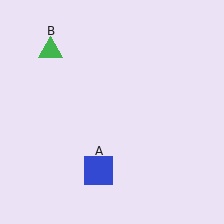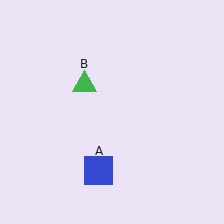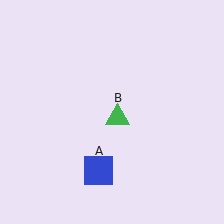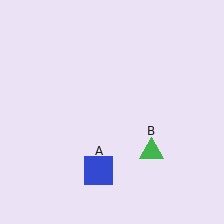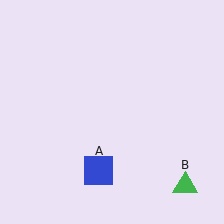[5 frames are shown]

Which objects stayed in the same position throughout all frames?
Blue square (object A) remained stationary.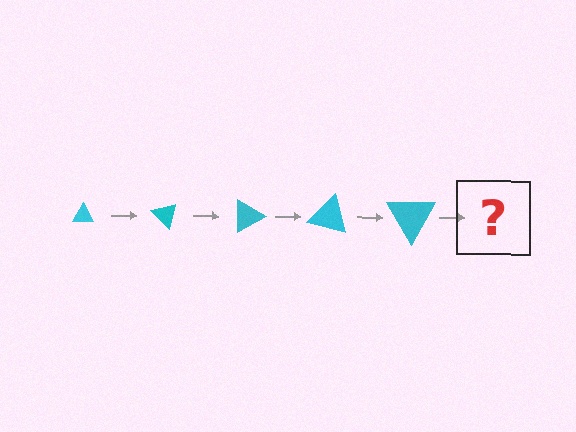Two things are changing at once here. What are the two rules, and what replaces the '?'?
The two rules are that the triangle grows larger each step and it rotates 45 degrees each step. The '?' should be a triangle, larger than the previous one and rotated 225 degrees from the start.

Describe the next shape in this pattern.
It should be a triangle, larger than the previous one and rotated 225 degrees from the start.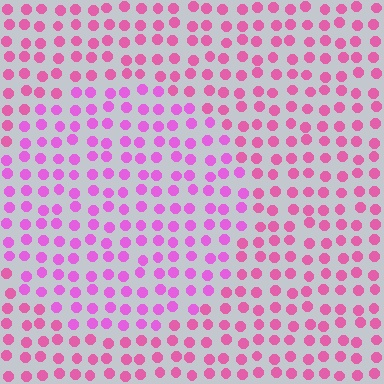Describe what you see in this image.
The image is filled with small pink elements in a uniform arrangement. A circle-shaped region is visible where the elements are tinted to a slightly different hue, forming a subtle color boundary.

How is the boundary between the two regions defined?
The boundary is defined purely by a slight shift in hue (about 24 degrees). Spacing, size, and orientation are identical on both sides.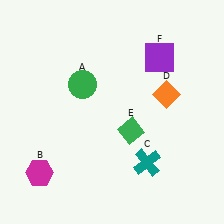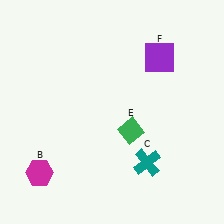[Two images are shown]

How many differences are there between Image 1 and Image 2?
There are 2 differences between the two images.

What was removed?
The orange diamond (D), the green circle (A) were removed in Image 2.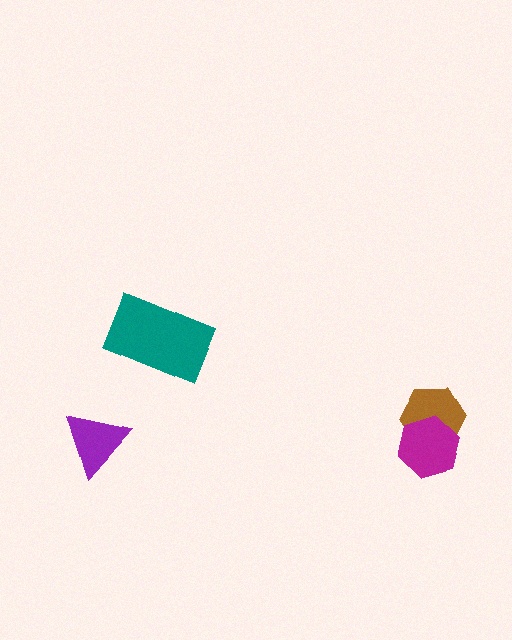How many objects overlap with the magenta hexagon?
1 object overlaps with the magenta hexagon.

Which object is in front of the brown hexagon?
The magenta hexagon is in front of the brown hexagon.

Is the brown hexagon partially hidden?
Yes, it is partially covered by another shape.